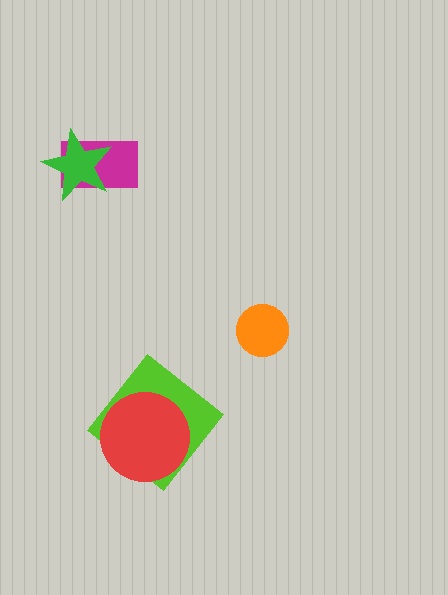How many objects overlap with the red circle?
1 object overlaps with the red circle.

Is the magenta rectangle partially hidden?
Yes, it is partially covered by another shape.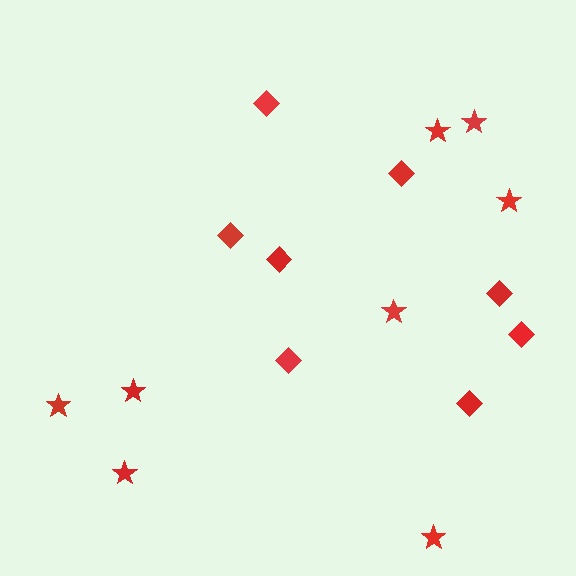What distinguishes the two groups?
There are 2 groups: one group of diamonds (8) and one group of stars (8).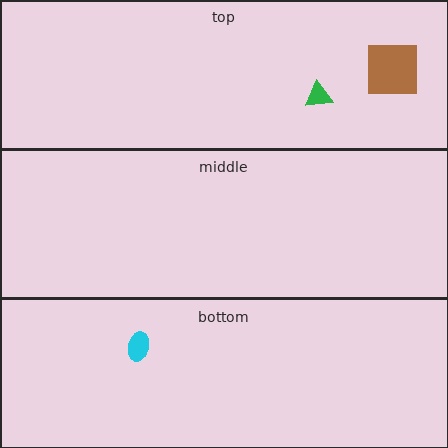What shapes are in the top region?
The brown square, the green triangle.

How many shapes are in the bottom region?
1.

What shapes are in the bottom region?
The cyan ellipse.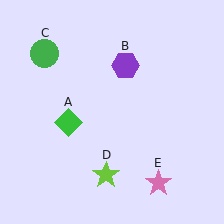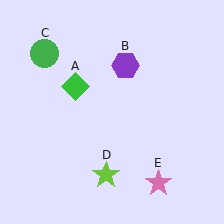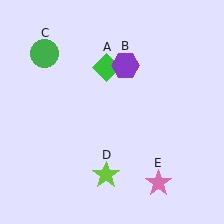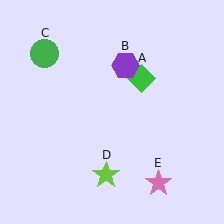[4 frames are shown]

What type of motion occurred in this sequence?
The green diamond (object A) rotated clockwise around the center of the scene.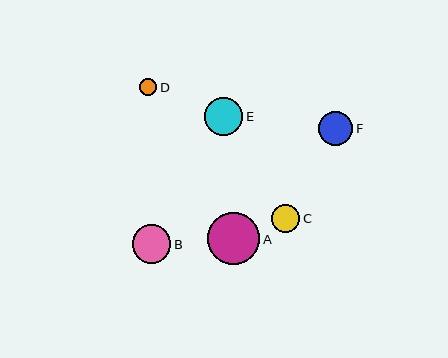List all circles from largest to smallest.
From largest to smallest: A, B, E, F, C, D.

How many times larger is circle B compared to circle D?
Circle B is approximately 2.2 times the size of circle D.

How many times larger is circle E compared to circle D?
Circle E is approximately 2.2 times the size of circle D.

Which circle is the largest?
Circle A is the largest with a size of approximately 52 pixels.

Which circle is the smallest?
Circle D is the smallest with a size of approximately 17 pixels.